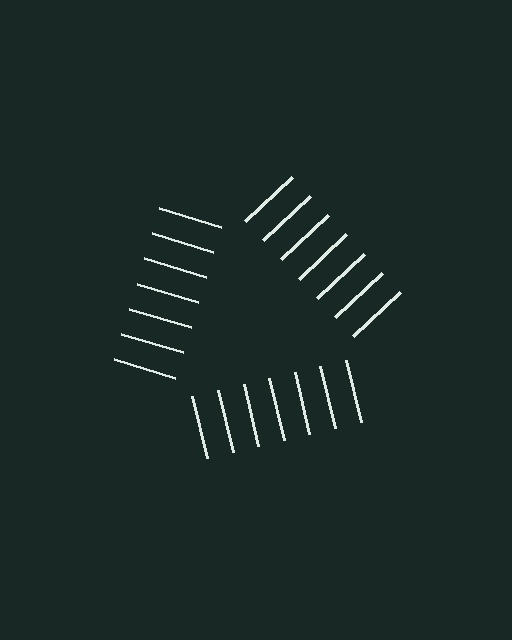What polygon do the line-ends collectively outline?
An illusory triangle — the line segments terminate on its edges but no continuous stroke is drawn.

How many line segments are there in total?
21 — 7 along each of the 3 edges.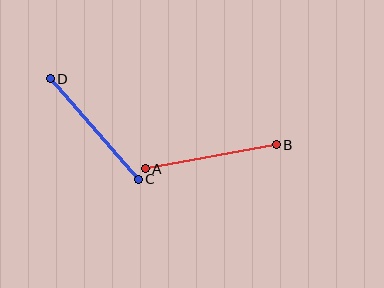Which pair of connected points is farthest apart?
Points C and D are farthest apart.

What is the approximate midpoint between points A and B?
The midpoint is at approximately (211, 157) pixels.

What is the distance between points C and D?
The distance is approximately 133 pixels.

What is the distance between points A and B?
The distance is approximately 133 pixels.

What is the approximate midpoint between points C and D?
The midpoint is at approximately (94, 129) pixels.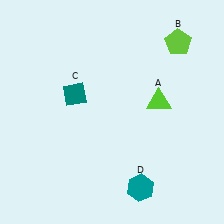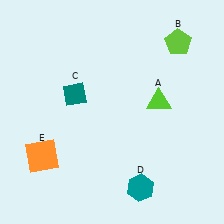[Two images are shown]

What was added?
An orange square (E) was added in Image 2.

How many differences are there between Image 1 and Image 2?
There is 1 difference between the two images.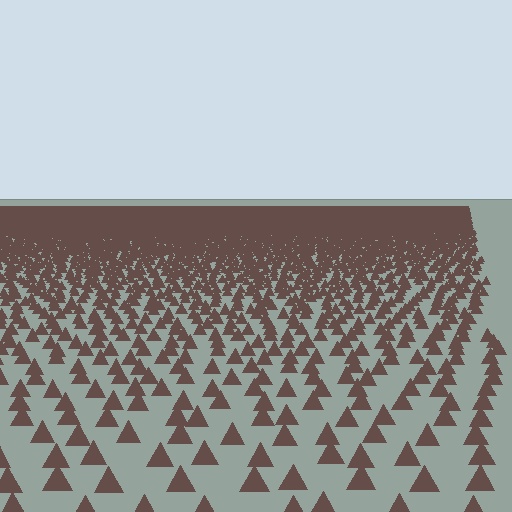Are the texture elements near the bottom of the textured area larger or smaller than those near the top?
Larger. Near the bottom, elements are closer to the viewer and appear at a bigger on-screen size.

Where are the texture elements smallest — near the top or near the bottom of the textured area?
Near the top.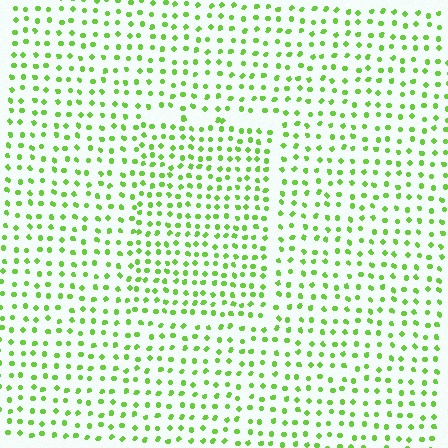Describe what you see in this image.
The image contains small lime elements arranged at two different densities. A rectangle-shaped region is visible where the elements are more densely packed than the surrounding area.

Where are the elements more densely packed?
The elements are more densely packed inside the rectangle boundary.